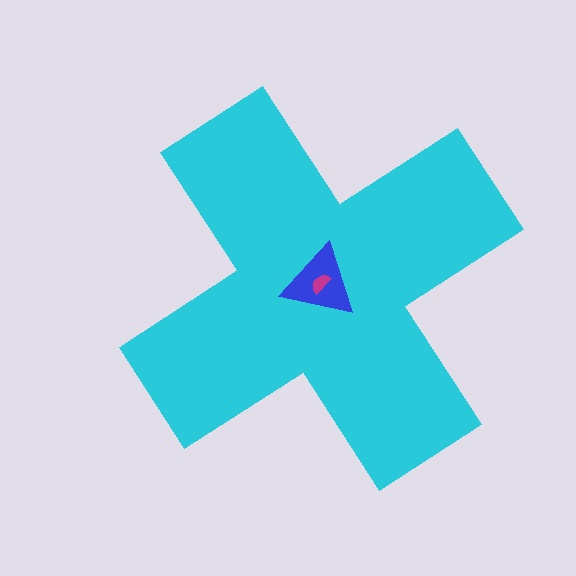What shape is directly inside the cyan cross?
The blue triangle.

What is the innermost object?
The magenta semicircle.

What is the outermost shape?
The cyan cross.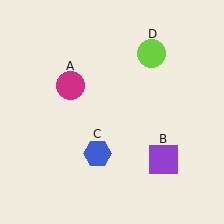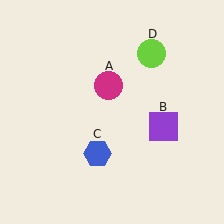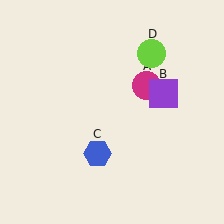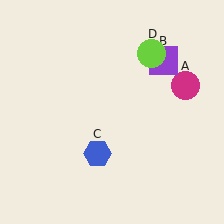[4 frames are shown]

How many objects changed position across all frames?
2 objects changed position: magenta circle (object A), purple square (object B).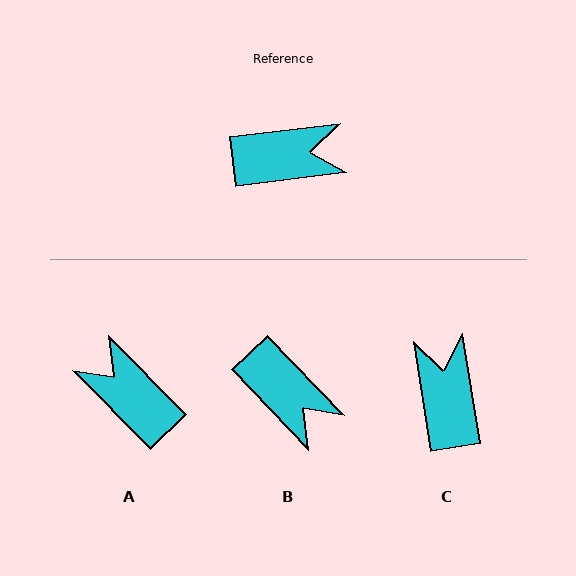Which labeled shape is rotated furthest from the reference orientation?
A, about 128 degrees away.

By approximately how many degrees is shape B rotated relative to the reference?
Approximately 53 degrees clockwise.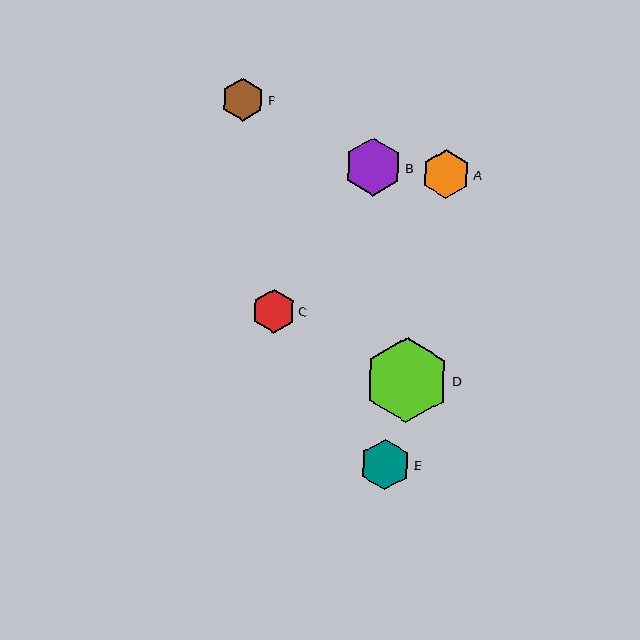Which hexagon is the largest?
Hexagon D is the largest with a size of approximately 85 pixels.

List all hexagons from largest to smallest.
From largest to smallest: D, B, E, A, C, F.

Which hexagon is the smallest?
Hexagon F is the smallest with a size of approximately 42 pixels.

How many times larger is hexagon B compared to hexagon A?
Hexagon B is approximately 1.2 times the size of hexagon A.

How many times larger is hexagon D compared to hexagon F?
Hexagon D is approximately 2.0 times the size of hexagon F.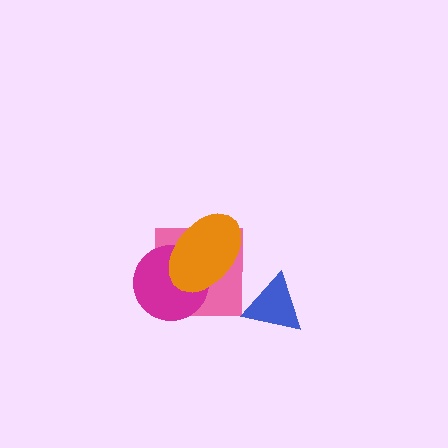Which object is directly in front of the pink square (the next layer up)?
The magenta circle is directly in front of the pink square.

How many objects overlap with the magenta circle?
2 objects overlap with the magenta circle.